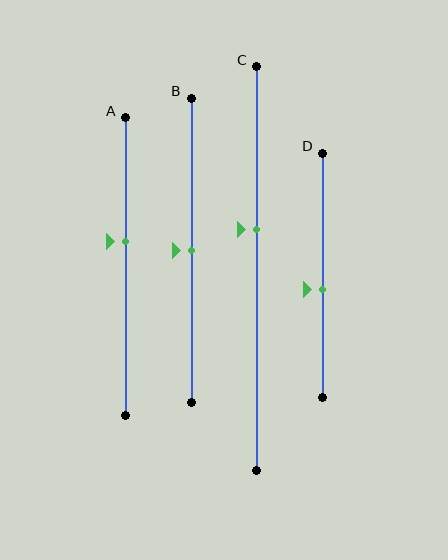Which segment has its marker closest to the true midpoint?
Segment B has its marker closest to the true midpoint.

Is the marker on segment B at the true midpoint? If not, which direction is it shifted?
Yes, the marker on segment B is at the true midpoint.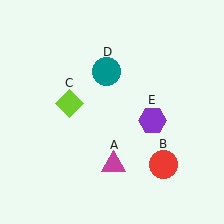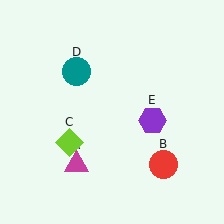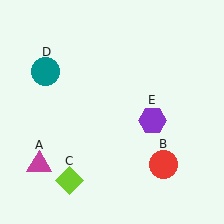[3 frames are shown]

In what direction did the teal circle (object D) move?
The teal circle (object D) moved left.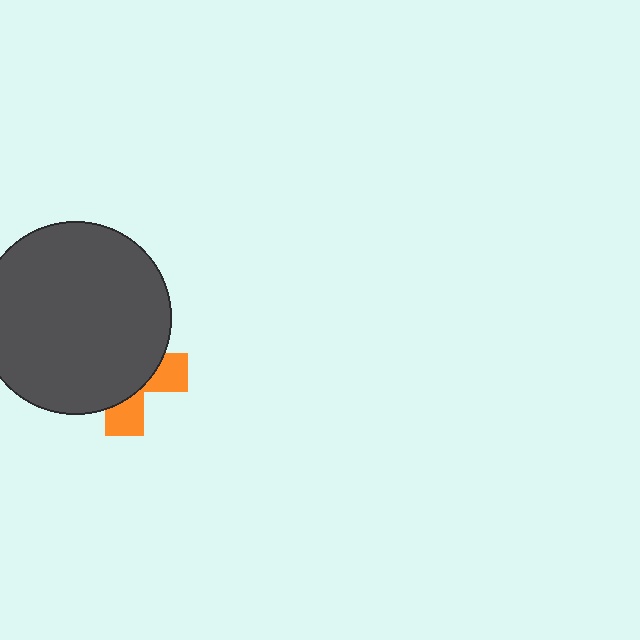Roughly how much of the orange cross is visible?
A small part of it is visible (roughly 32%).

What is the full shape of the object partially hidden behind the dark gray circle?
The partially hidden object is an orange cross.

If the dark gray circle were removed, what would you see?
You would see the complete orange cross.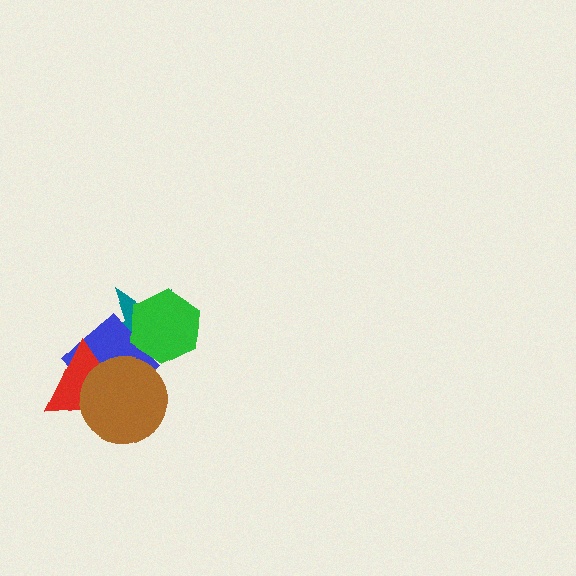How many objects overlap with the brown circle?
3 objects overlap with the brown circle.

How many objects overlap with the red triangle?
3 objects overlap with the red triangle.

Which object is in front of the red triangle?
The brown circle is in front of the red triangle.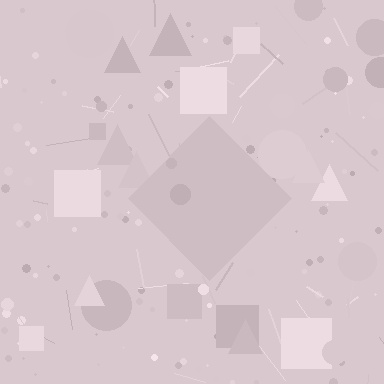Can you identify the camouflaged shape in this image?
The camouflaged shape is a diamond.